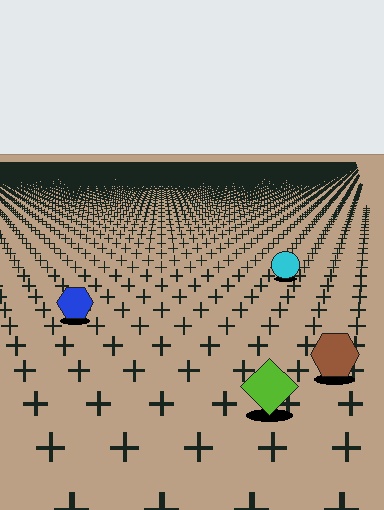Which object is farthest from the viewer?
The cyan circle is farthest from the viewer. It appears smaller and the ground texture around it is denser.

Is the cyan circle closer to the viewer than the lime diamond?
No. The lime diamond is closer — you can tell from the texture gradient: the ground texture is coarser near it.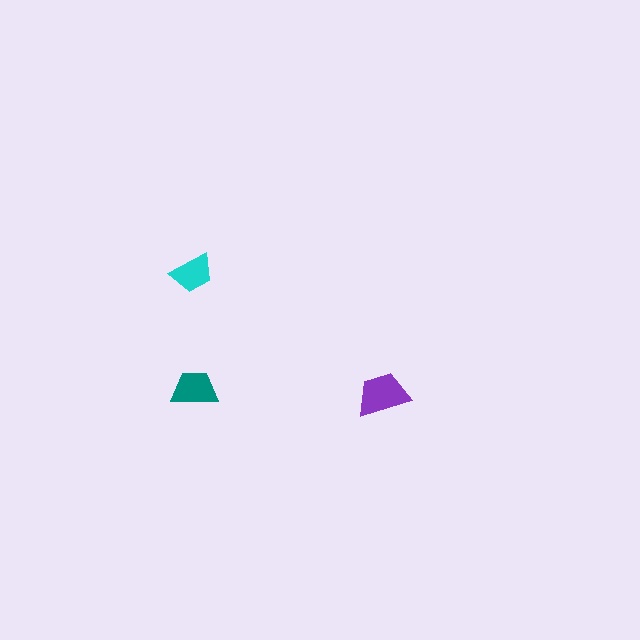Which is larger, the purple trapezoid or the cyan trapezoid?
The purple one.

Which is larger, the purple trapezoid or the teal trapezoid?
The purple one.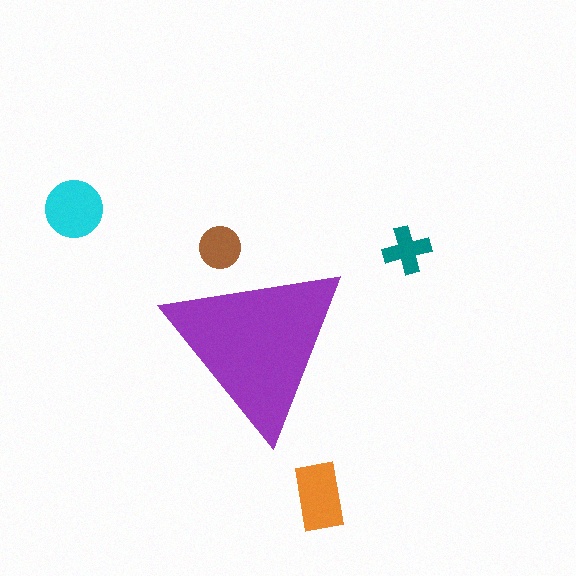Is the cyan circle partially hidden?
No, the cyan circle is fully visible.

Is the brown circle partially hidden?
Yes, the brown circle is partially hidden behind the purple triangle.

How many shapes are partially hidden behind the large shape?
1 shape is partially hidden.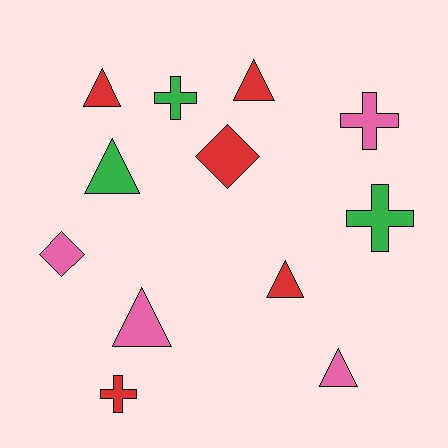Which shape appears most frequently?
Triangle, with 6 objects.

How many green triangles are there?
There is 1 green triangle.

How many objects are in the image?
There are 12 objects.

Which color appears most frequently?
Red, with 5 objects.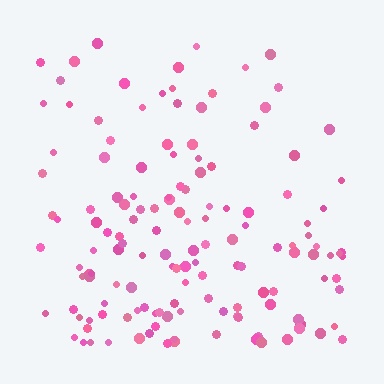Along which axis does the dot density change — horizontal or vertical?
Vertical.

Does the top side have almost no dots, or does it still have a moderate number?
Still a moderate number, just noticeably fewer than the bottom.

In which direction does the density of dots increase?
From top to bottom, with the bottom side densest.